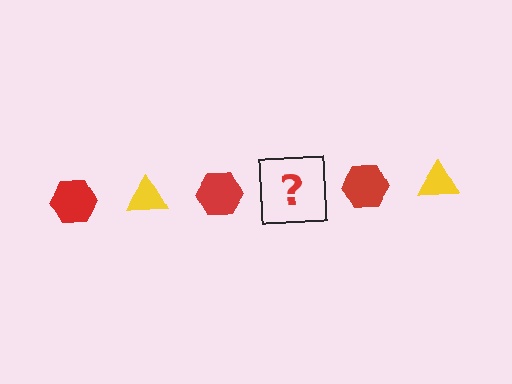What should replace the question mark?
The question mark should be replaced with a yellow triangle.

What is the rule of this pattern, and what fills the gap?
The rule is that the pattern alternates between red hexagon and yellow triangle. The gap should be filled with a yellow triangle.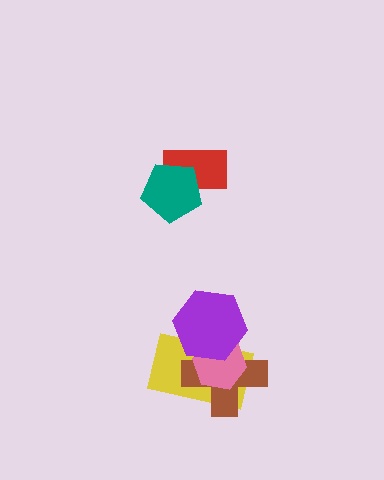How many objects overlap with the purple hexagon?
3 objects overlap with the purple hexagon.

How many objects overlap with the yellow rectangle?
3 objects overlap with the yellow rectangle.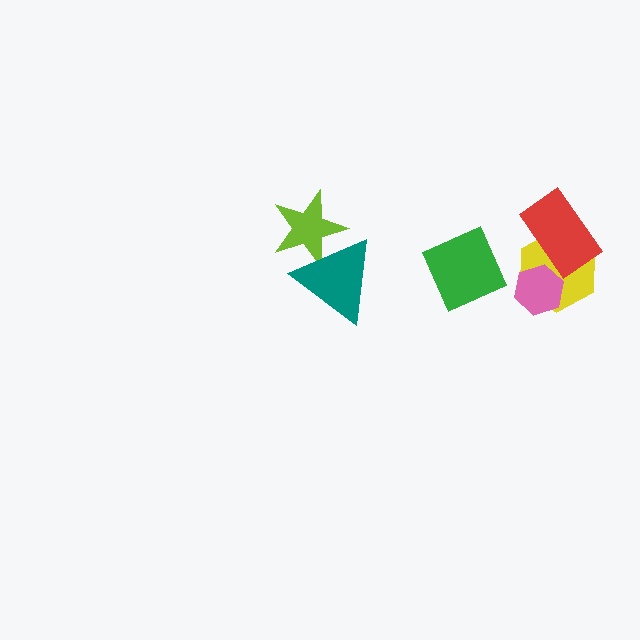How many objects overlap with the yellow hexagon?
2 objects overlap with the yellow hexagon.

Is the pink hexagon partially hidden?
No, no other shape covers it.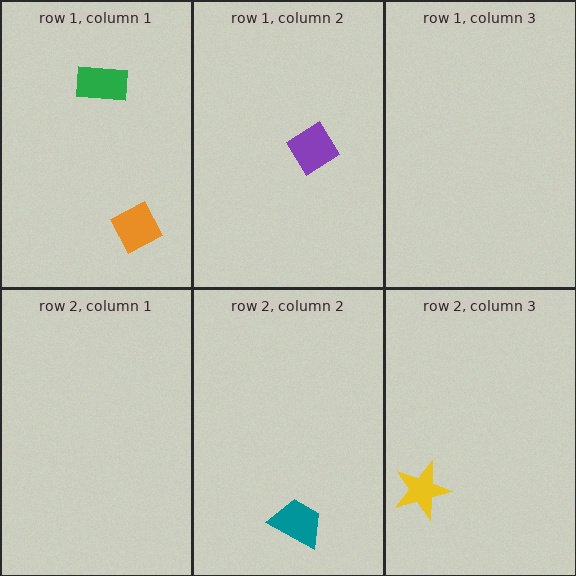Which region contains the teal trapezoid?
The row 2, column 2 region.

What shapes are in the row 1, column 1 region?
The orange square, the green rectangle.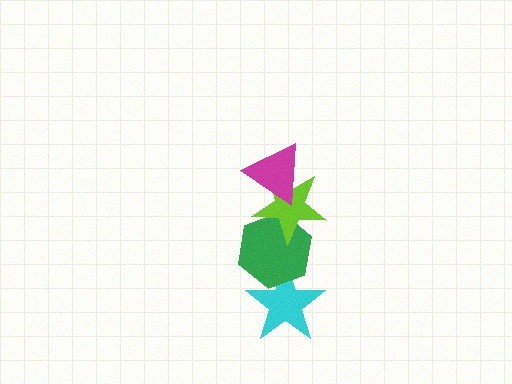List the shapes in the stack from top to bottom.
From top to bottom: the magenta triangle, the lime star, the green hexagon, the cyan star.